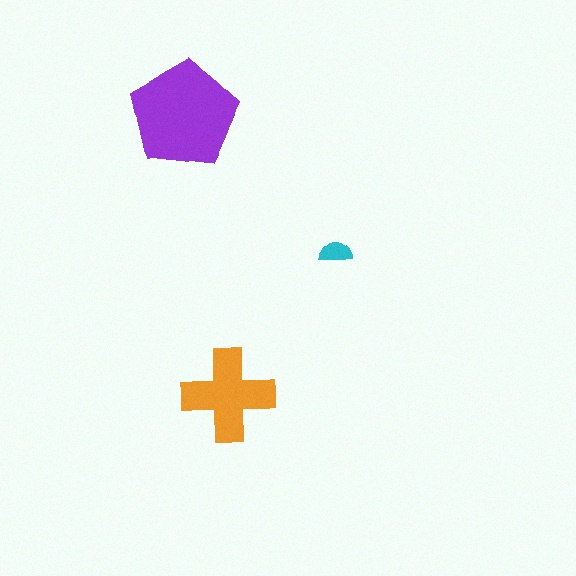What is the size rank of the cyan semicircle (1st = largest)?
3rd.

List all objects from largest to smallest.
The purple pentagon, the orange cross, the cyan semicircle.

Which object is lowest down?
The orange cross is bottommost.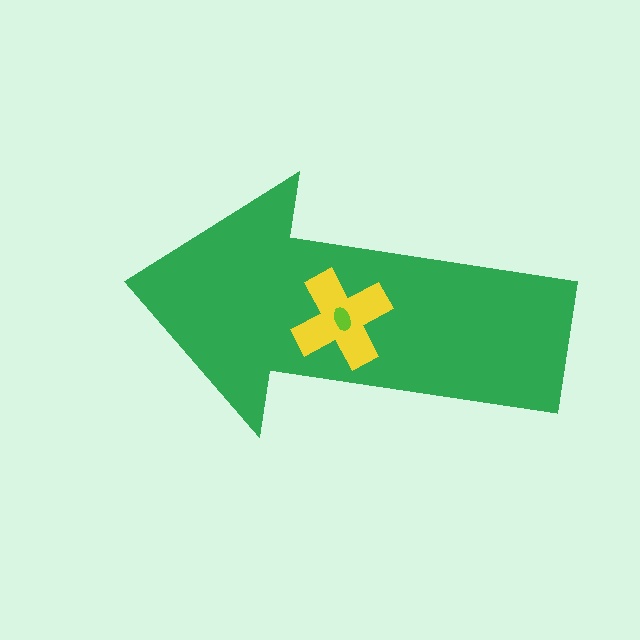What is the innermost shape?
The lime ellipse.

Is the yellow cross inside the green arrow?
Yes.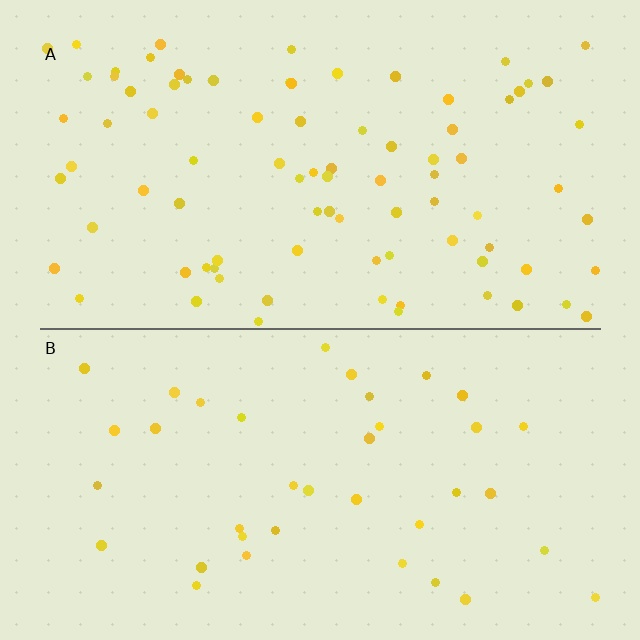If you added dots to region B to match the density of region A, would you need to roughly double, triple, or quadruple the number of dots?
Approximately double.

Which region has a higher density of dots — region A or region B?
A (the top).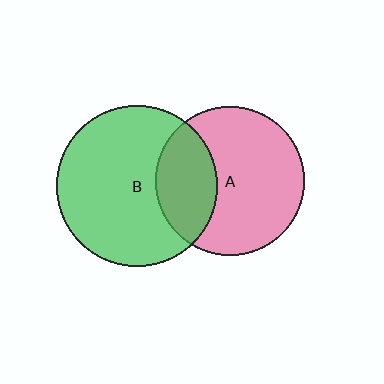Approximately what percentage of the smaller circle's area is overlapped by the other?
Approximately 30%.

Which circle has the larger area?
Circle B (green).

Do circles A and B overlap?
Yes.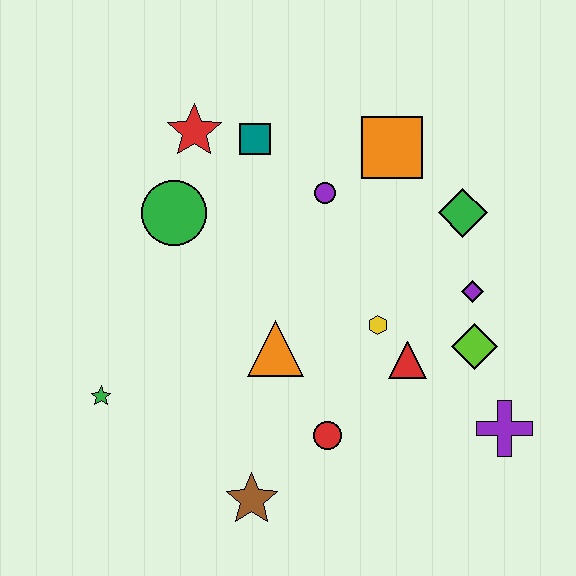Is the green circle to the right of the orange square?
No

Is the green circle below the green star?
No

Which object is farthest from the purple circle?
The brown star is farthest from the purple circle.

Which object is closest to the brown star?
The red circle is closest to the brown star.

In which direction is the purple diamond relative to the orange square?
The purple diamond is below the orange square.